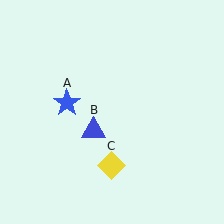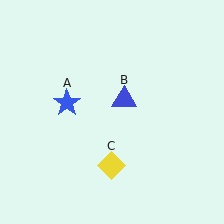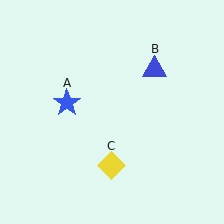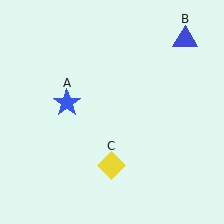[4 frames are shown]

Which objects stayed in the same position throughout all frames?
Blue star (object A) and yellow diamond (object C) remained stationary.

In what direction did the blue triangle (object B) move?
The blue triangle (object B) moved up and to the right.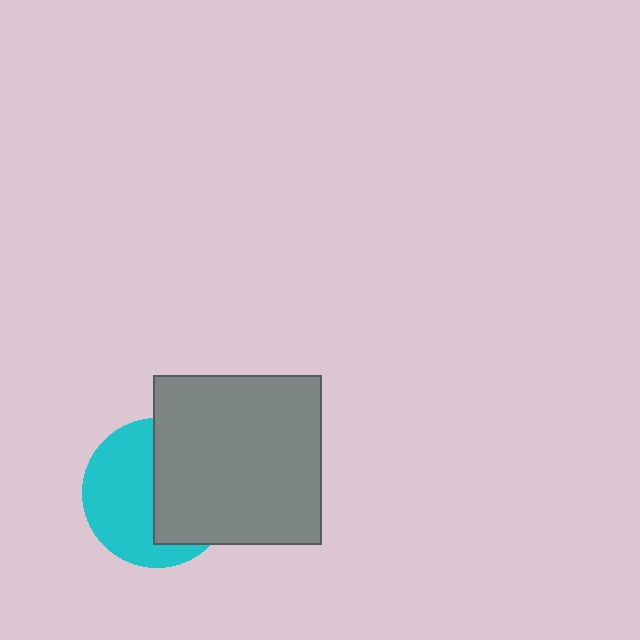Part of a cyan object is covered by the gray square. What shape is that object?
It is a circle.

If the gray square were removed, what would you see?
You would see the complete cyan circle.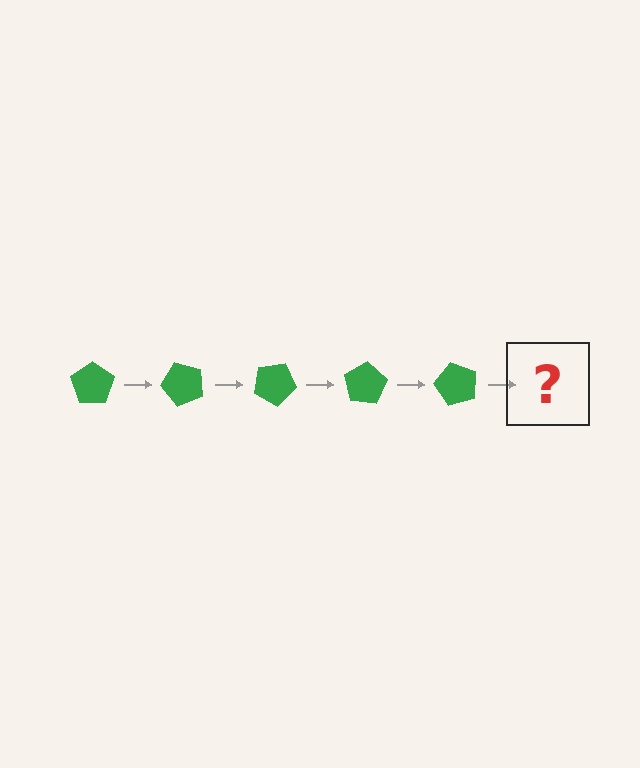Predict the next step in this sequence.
The next step is a green pentagon rotated 250 degrees.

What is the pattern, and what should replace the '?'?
The pattern is that the pentagon rotates 50 degrees each step. The '?' should be a green pentagon rotated 250 degrees.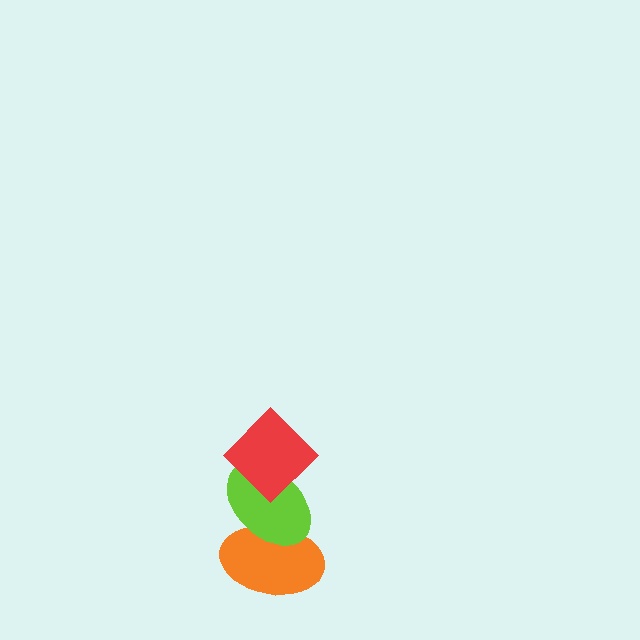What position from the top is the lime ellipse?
The lime ellipse is 2nd from the top.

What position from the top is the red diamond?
The red diamond is 1st from the top.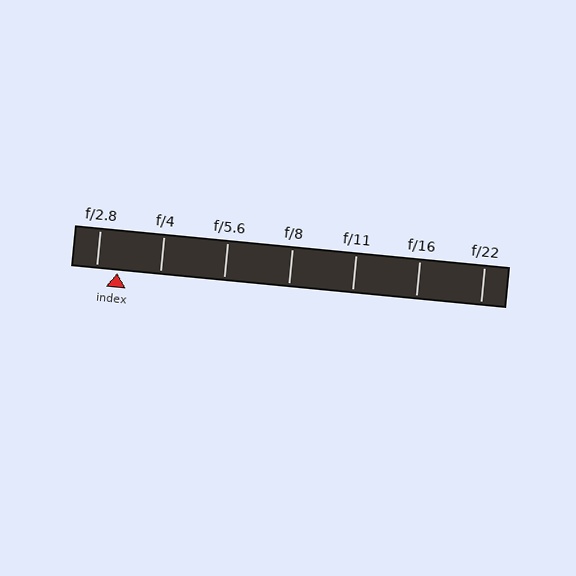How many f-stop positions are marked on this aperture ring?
There are 7 f-stop positions marked.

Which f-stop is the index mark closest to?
The index mark is closest to f/2.8.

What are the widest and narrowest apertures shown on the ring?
The widest aperture shown is f/2.8 and the narrowest is f/22.